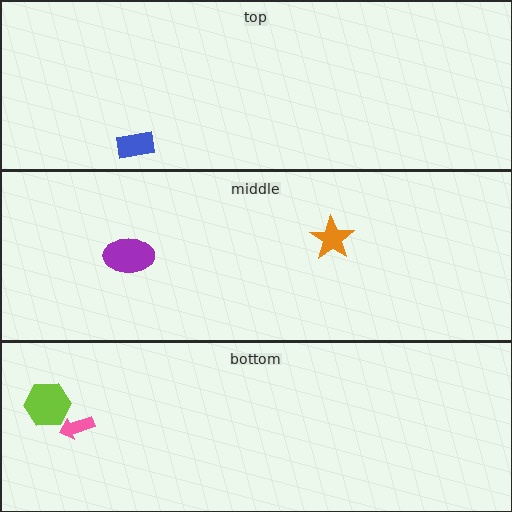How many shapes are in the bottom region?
2.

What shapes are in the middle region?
The purple ellipse, the orange star.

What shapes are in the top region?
The blue rectangle.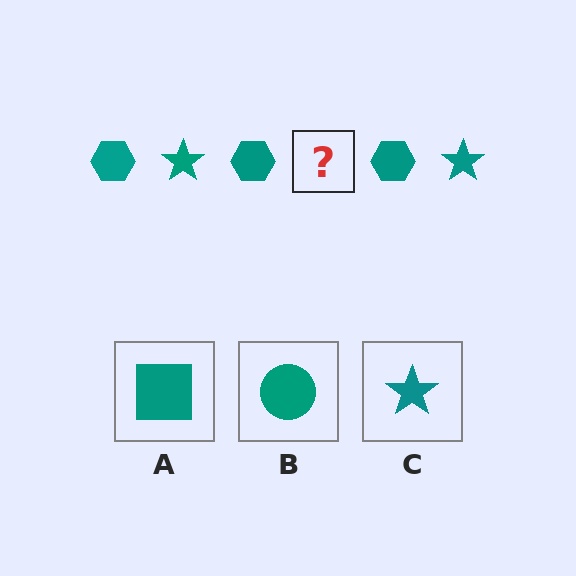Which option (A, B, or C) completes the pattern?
C.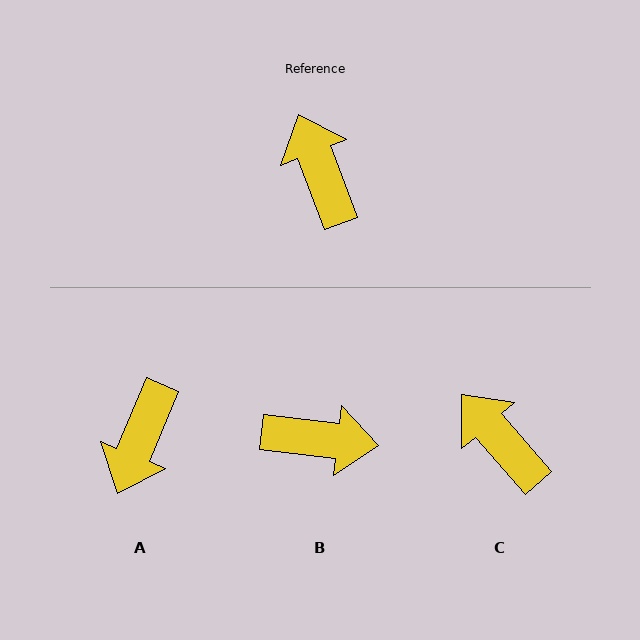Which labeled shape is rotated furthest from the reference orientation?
A, about 136 degrees away.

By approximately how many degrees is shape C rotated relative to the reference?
Approximately 20 degrees counter-clockwise.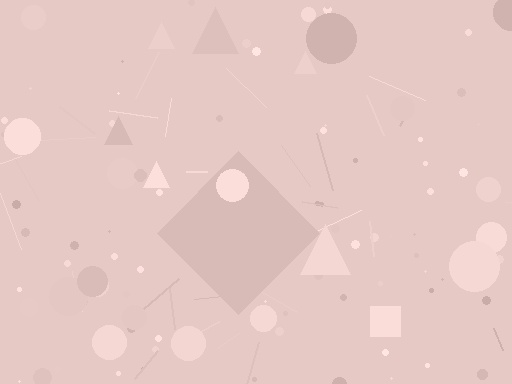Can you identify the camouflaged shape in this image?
The camouflaged shape is a diamond.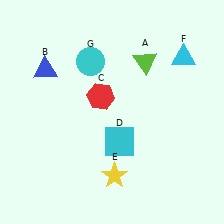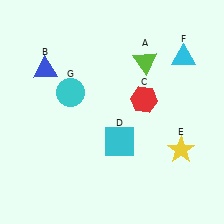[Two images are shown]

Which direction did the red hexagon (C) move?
The red hexagon (C) moved right.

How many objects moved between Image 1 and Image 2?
3 objects moved between the two images.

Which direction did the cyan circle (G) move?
The cyan circle (G) moved down.